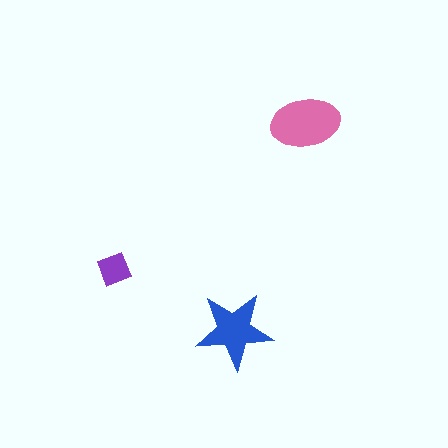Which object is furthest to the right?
The pink ellipse is rightmost.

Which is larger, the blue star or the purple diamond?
The blue star.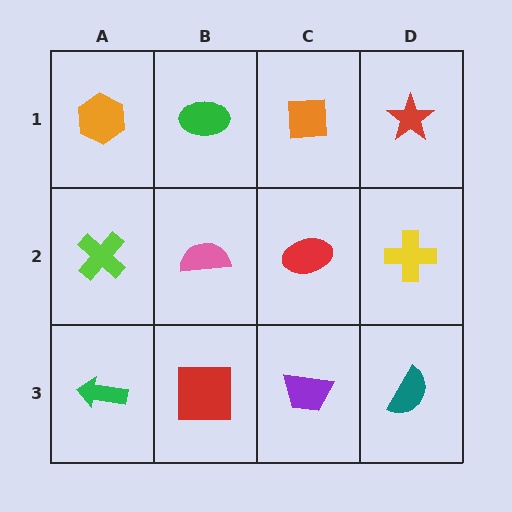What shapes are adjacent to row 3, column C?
A red ellipse (row 2, column C), a red square (row 3, column B), a teal semicircle (row 3, column D).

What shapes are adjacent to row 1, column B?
A pink semicircle (row 2, column B), an orange hexagon (row 1, column A), an orange square (row 1, column C).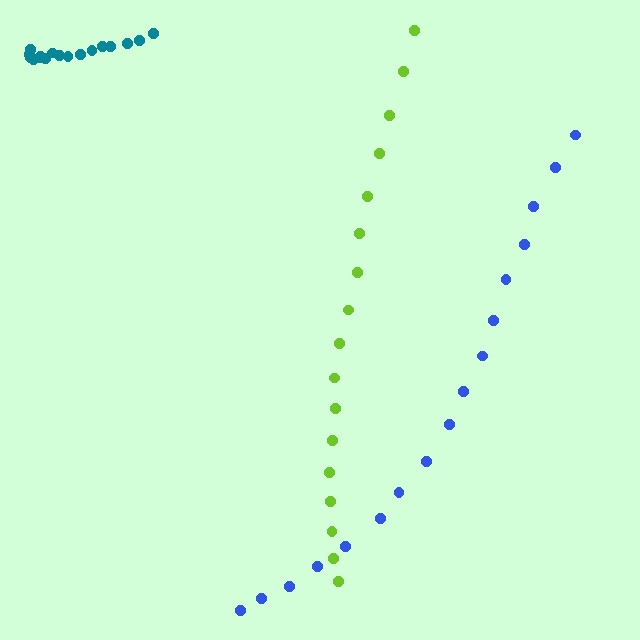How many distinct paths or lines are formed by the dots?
There are 3 distinct paths.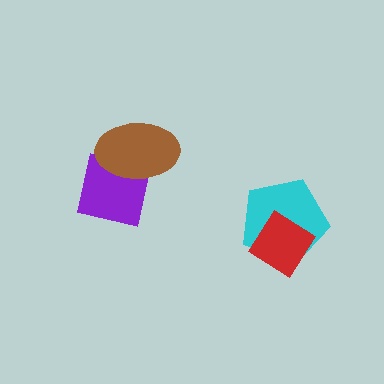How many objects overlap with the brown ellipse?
1 object overlaps with the brown ellipse.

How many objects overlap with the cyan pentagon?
1 object overlaps with the cyan pentagon.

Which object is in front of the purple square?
The brown ellipse is in front of the purple square.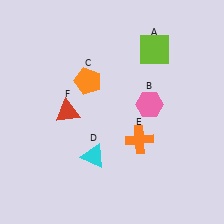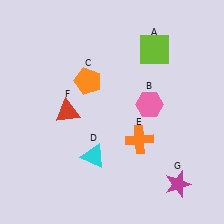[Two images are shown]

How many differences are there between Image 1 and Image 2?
There is 1 difference between the two images.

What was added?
A magenta star (G) was added in Image 2.